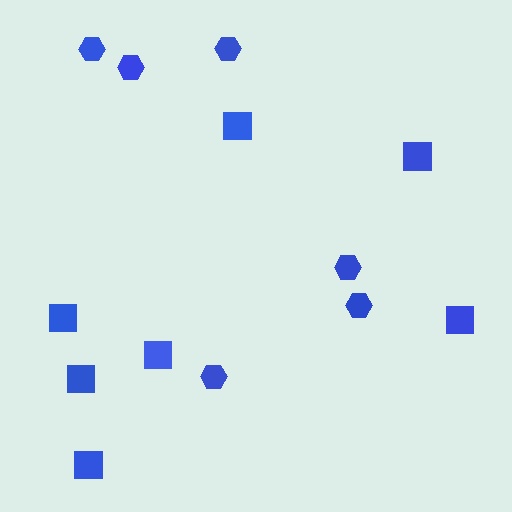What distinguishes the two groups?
There are 2 groups: one group of squares (7) and one group of hexagons (6).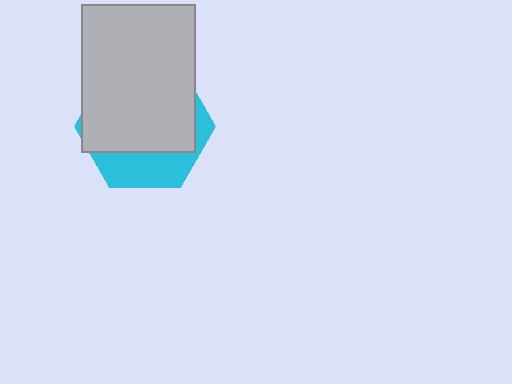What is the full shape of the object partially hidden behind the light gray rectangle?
The partially hidden object is a cyan hexagon.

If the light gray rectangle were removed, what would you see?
You would see the complete cyan hexagon.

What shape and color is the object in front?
The object in front is a light gray rectangle.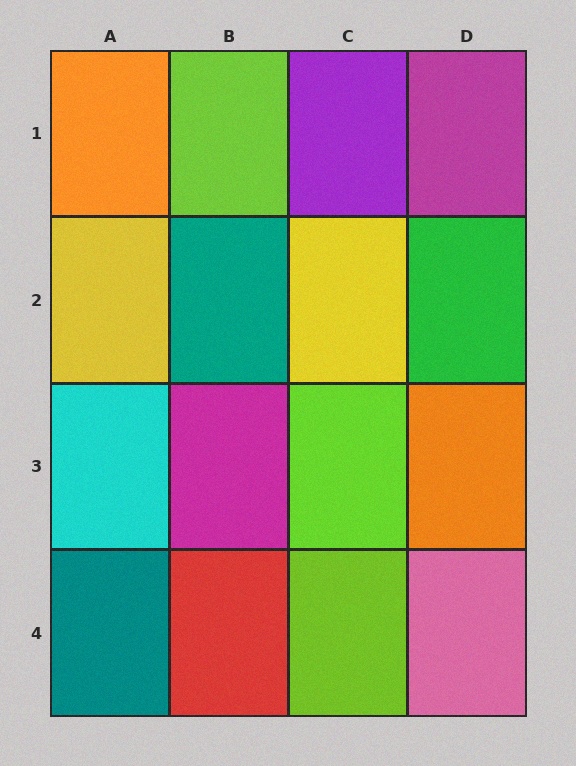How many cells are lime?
3 cells are lime.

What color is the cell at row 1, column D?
Magenta.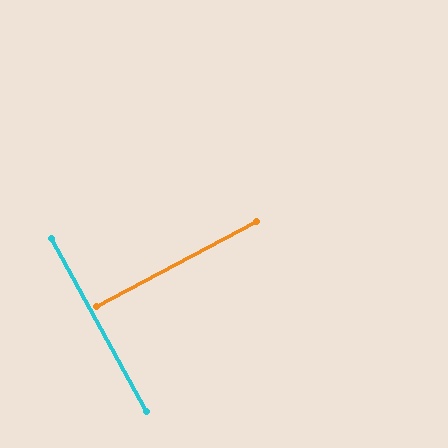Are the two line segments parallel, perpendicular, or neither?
Perpendicular — they meet at approximately 89°.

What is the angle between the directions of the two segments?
Approximately 89 degrees.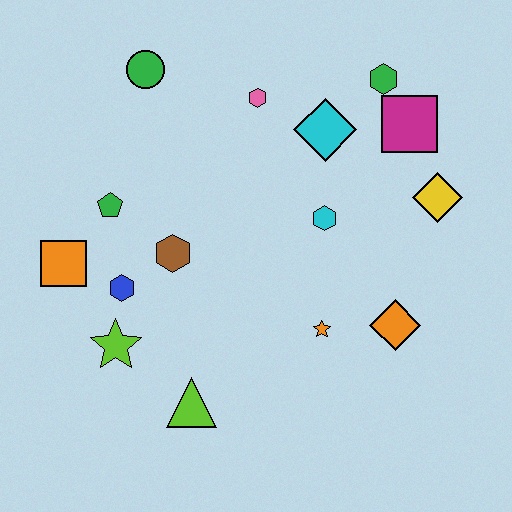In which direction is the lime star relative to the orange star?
The lime star is to the left of the orange star.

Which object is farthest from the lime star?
The green hexagon is farthest from the lime star.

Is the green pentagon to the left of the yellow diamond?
Yes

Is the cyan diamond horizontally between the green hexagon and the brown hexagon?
Yes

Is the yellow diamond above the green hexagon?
No